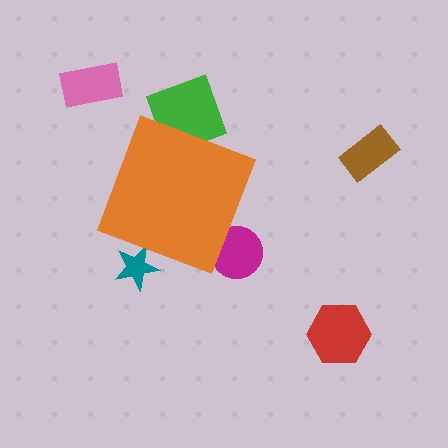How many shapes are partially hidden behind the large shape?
3 shapes are partially hidden.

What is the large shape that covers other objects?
An orange diamond.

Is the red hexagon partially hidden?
No, the red hexagon is fully visible.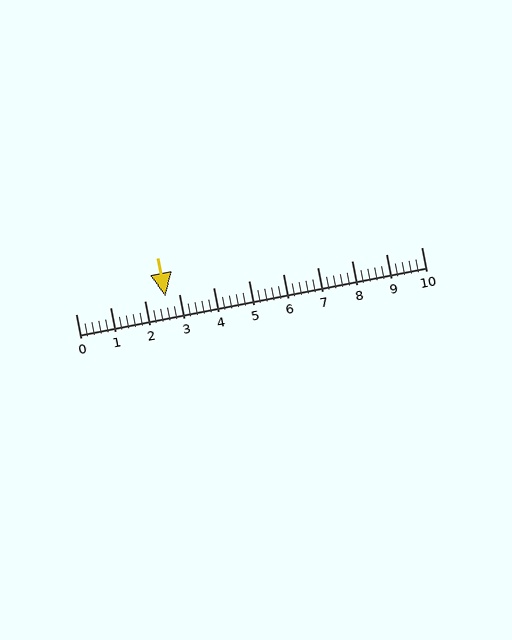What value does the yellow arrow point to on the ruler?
The yellow arrow points to approximately 2.6.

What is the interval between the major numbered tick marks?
The major tick marks are spaced 1 units apart.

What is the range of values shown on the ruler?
The ruler shows values from 0 to 10.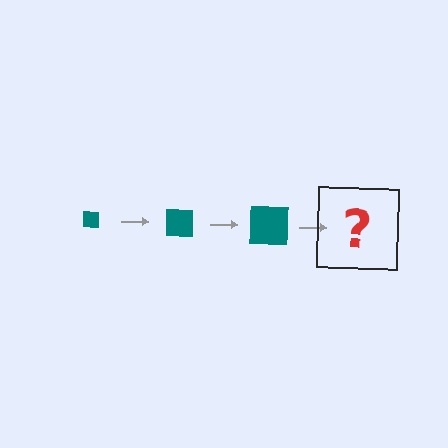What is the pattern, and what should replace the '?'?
The pattern is that the square gets progressively larger each step. The '?' should be a teal square, larger than the previous one.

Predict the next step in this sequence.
The next step is a teal square, larger than the previous one.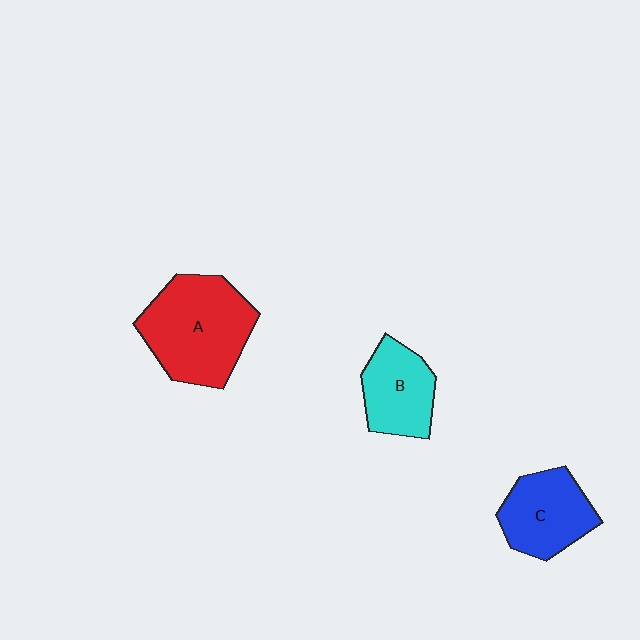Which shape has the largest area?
Shape A (red).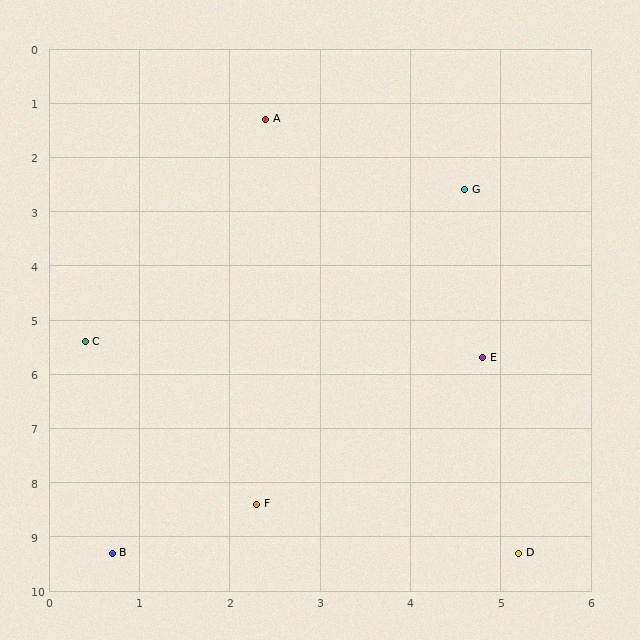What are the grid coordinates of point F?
Point F is at approximately (2.3, 8.4).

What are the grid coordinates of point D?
Point D is at approximately (5.2, 9.3).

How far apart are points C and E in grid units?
Points C and E are about 4.4 grid units apart.